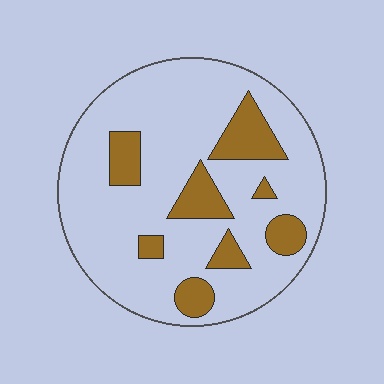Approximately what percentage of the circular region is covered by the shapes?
Approximately 20%.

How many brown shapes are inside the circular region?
8.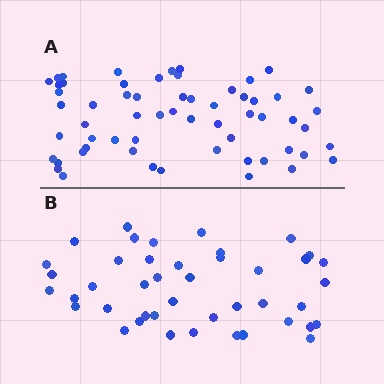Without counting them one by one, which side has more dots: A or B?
Region A (the top region) has more dots.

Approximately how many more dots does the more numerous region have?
Region A has approximately 15 more dots than region B.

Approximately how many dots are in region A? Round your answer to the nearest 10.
About 60 dots.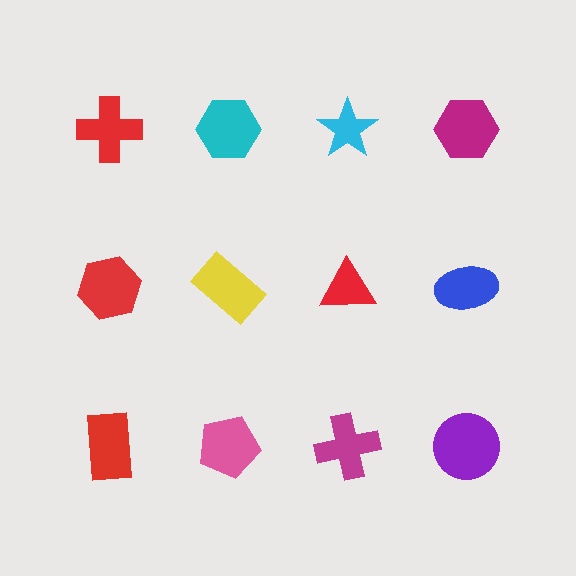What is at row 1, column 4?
A magenta hexagon.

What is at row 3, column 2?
A pink pentagon.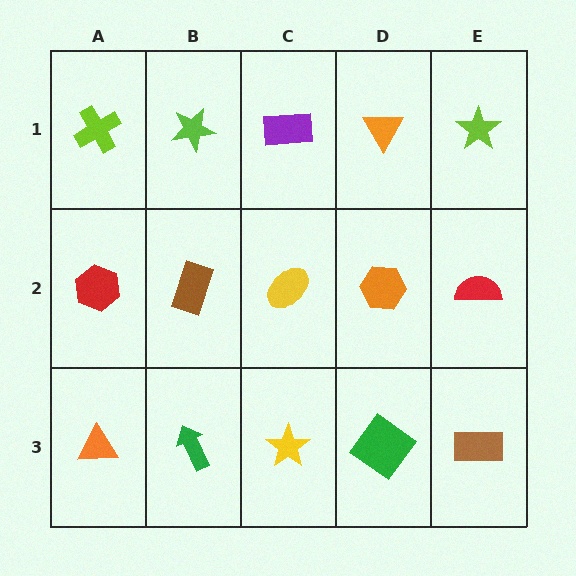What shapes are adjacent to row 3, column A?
A red hexagon (row 2, column A), a green arrow (row 3, column B).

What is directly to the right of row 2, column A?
A brown rectangle.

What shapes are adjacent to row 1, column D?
An orange hexagon (row 2, column D), a purple rectangle (row 1, column C), a lime star (row 1, column E).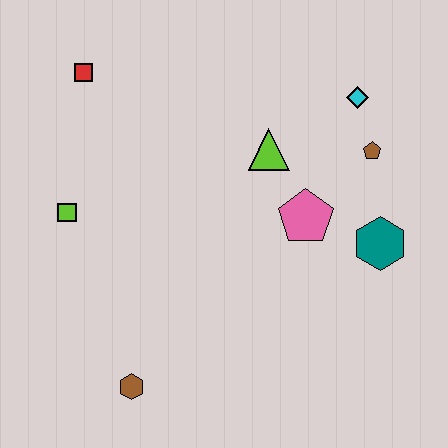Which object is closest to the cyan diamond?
The brown pentagon is closest to the cyan diamond.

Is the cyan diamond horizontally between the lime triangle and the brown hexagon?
No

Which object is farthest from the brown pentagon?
The brown hexagon is farthest from the brown pentagon.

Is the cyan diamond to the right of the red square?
Yes